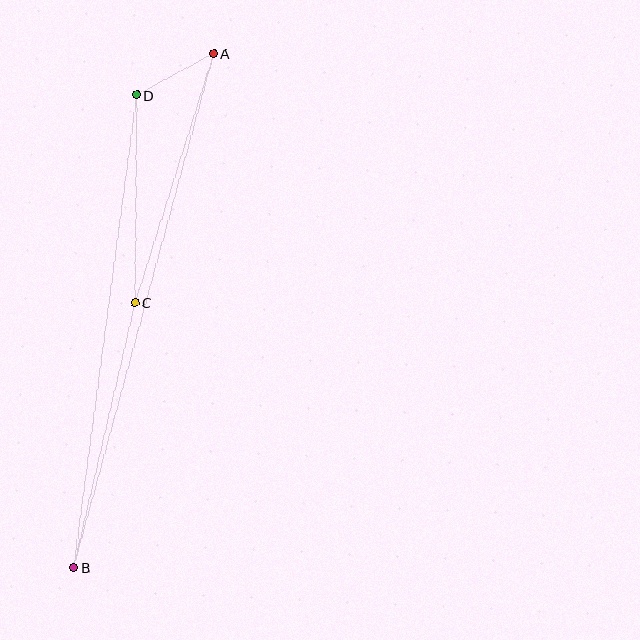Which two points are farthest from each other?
Points A and B are farthest from each other.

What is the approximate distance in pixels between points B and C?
The distance between B and C is approximately 272 pixels.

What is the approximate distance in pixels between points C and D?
The distance between C and D is approximately 208 pixels.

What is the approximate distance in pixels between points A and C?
The distance between A and C is approximately 261 pixels.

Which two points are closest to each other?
Points A and D are closest to each other.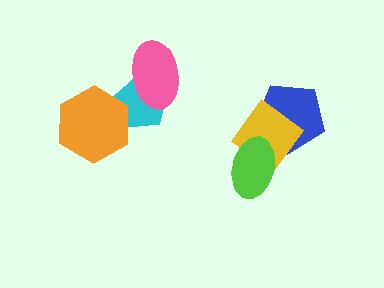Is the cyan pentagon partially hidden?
Yes, it is partially covered by another shape.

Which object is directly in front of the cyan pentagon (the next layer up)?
The pink ellipse is directly in front of the cyan pentagon.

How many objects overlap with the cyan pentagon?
2 objects overlap with the cyan pentagon.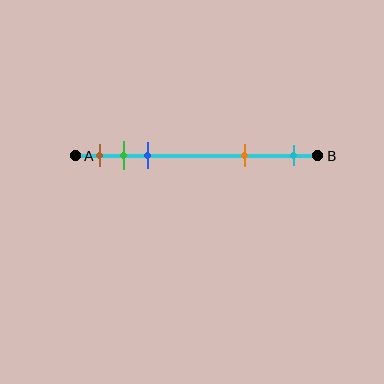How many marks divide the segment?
There are 5 marks dividing the segment.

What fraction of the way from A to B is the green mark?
The green mark is approximately 20% (0.2) of the way from A to B.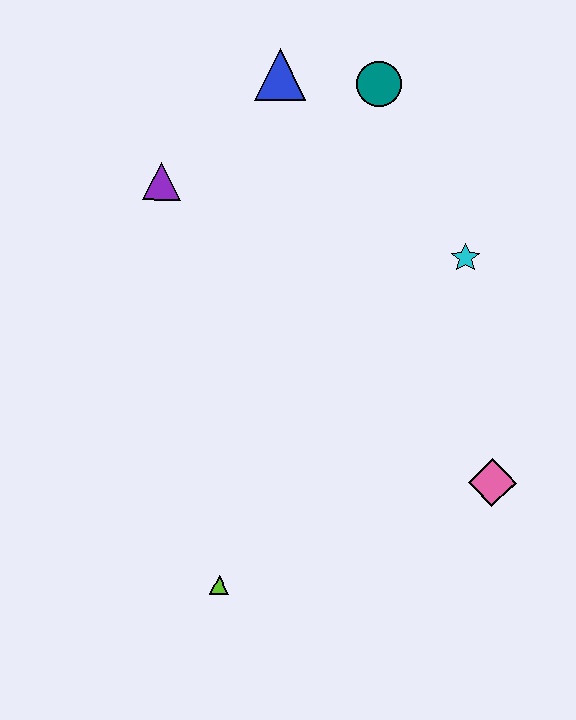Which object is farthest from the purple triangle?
The pink diamond is farthest from the purple triangle.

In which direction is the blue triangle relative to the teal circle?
The blue triangle is to the left of the teal circle.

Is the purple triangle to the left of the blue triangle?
Yes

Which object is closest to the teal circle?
The blue triangle is closest to the teal circle.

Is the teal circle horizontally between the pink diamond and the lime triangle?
Yes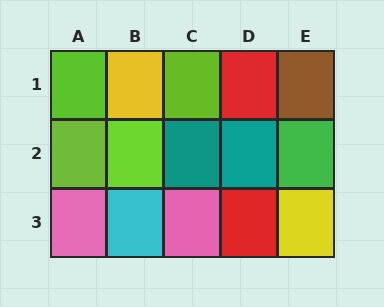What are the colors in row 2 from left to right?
Lime, lime, teal, teal, green.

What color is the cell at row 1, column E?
Brown.